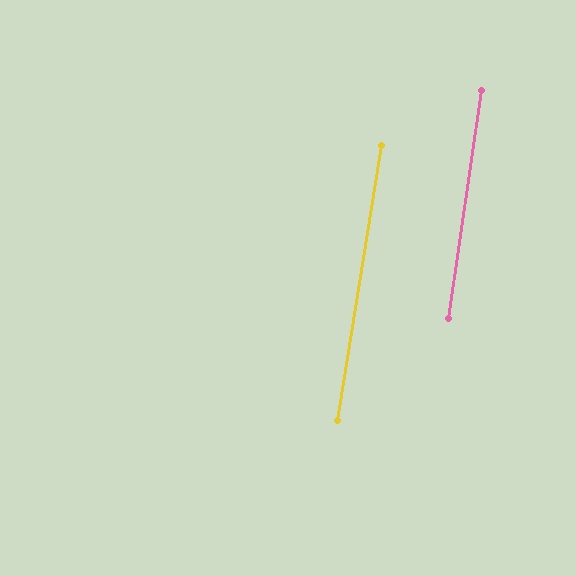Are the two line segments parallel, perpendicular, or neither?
Parallel — their directions differ by only 1.1°.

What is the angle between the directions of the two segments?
Approximately 1 degree.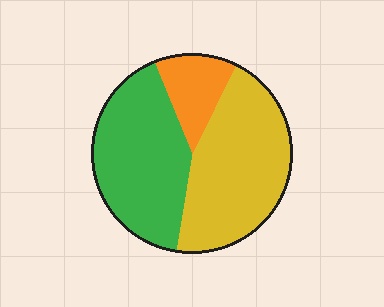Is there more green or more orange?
Green.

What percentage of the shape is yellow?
Yellow takes up between a third and a half of the shape.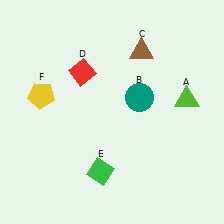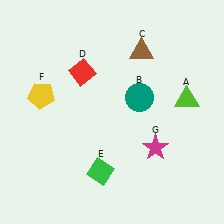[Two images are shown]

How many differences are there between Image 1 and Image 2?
There is 1 difference between the two images.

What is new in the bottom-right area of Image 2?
A magenta star (G) was added in the bottom-right area of Image 2.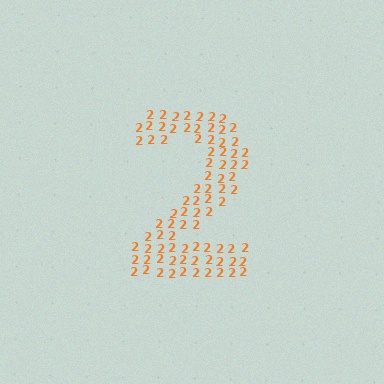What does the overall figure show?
The overall figure shows the digit 2.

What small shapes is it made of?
It is made of small digit 2's.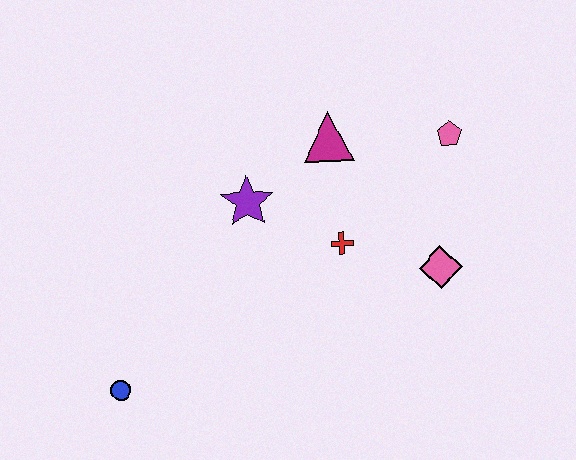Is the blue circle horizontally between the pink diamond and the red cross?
No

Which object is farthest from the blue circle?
The pink pentagon is farthest from the blue circle.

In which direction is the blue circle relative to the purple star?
The blue circle is below the purple star.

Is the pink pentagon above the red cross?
Yes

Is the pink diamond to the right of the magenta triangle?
Yes